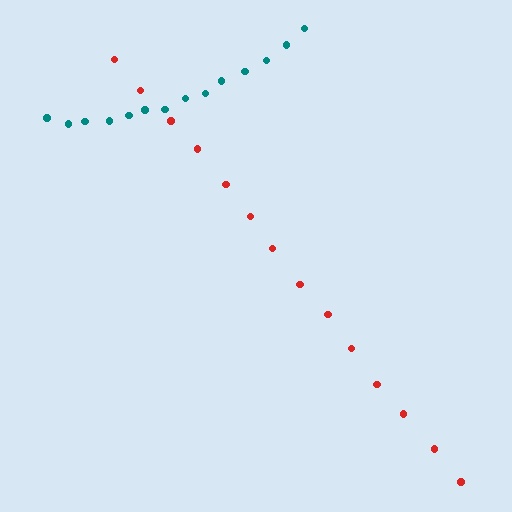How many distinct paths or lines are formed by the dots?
There are 2 distinct paths.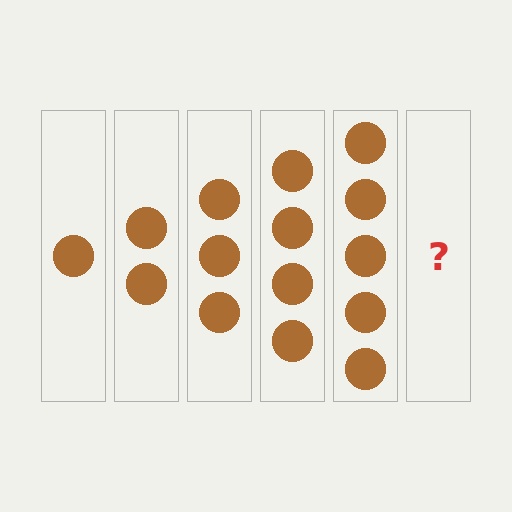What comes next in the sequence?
The next element should be 6 circles.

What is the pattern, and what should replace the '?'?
The pattern is that each step adds one more circle. The '?' should be 6 circles.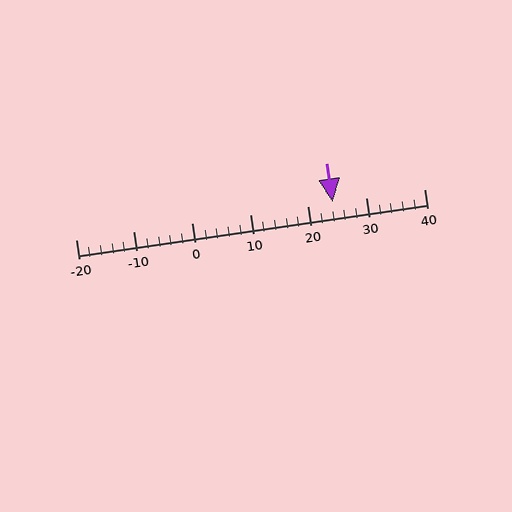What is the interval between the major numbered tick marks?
The major tick marks are spaced 10 units apart.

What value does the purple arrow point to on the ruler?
The purple arrow points to approximately 24.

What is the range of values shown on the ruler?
The ruler shows values from -20 to 40.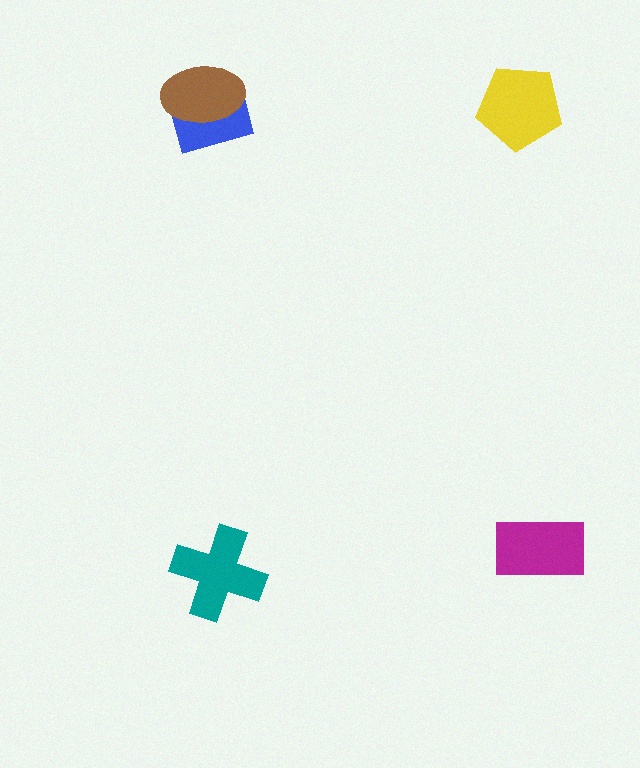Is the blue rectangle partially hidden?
Yes, it is partially covered by another shape.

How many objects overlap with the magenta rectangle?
0 objects overlap with the magenta rectangle.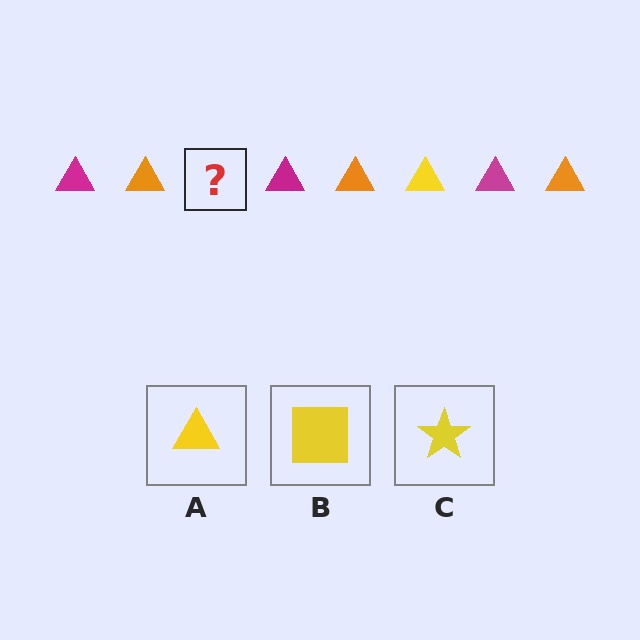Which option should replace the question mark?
Option A.